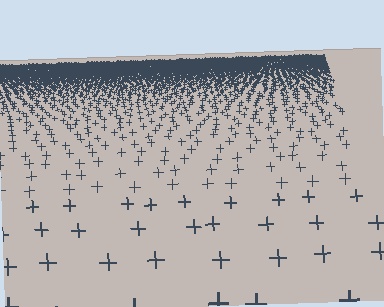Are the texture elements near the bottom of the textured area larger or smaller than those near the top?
Larger. Near the bottom, elements are closer to the viewer and appear at a bigger on-screen size.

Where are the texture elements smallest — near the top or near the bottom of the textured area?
Near the top.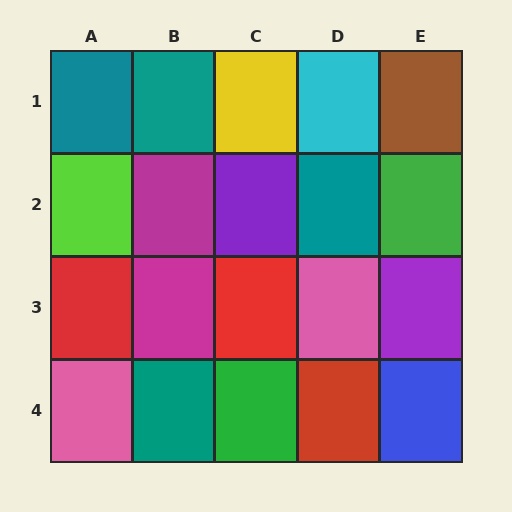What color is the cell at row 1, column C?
Yellow.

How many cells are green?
2 cells are green.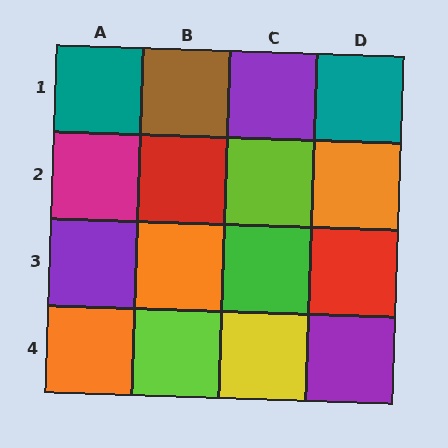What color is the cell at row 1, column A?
Teal.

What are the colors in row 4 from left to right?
Orange, lime, yellow, purple.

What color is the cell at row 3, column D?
Red.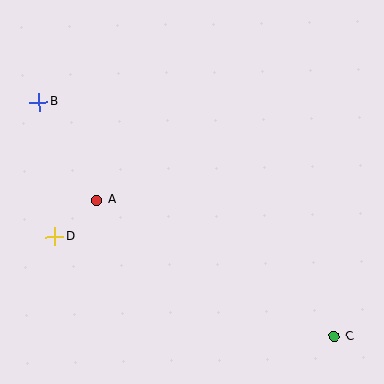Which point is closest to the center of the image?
Point A at (97, 200) is closest to the center.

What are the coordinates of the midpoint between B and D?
The midpoint between B and D is at (47, 169).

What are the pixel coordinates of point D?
Point D is at (55, 237).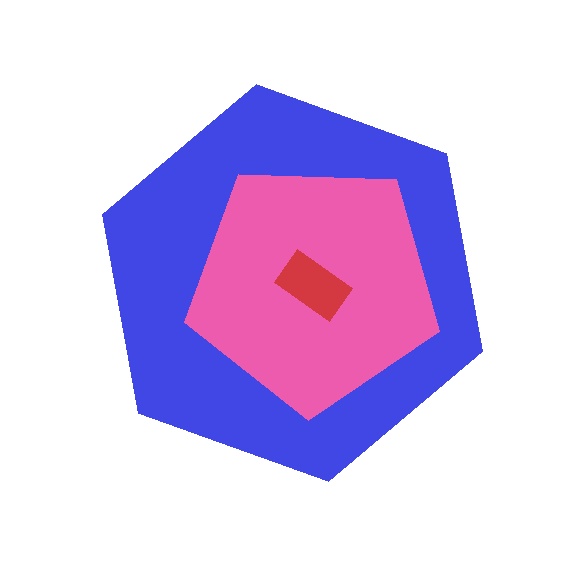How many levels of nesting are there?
3.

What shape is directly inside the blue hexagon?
The pink pentagon.